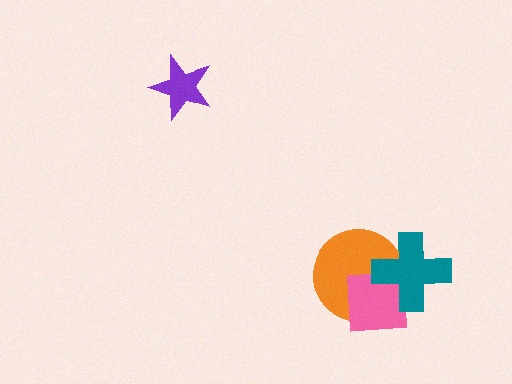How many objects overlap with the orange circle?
2 objects overlap with the orange circle.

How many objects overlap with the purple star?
0 objects overlap with the purple star.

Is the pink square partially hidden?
Yes, it is partially covered by another shape.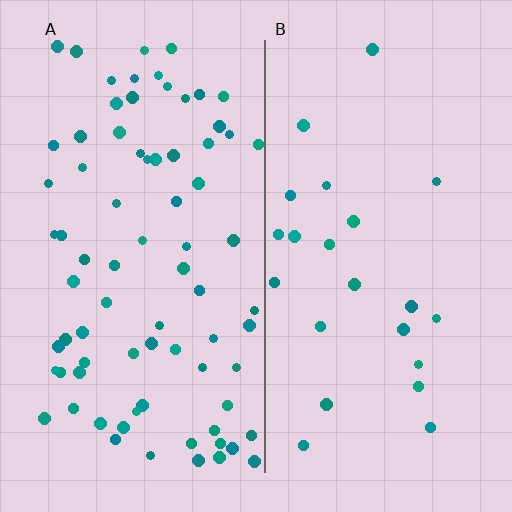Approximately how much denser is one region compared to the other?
Approximately 3.4× — region A over region B.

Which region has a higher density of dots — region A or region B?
A (the left).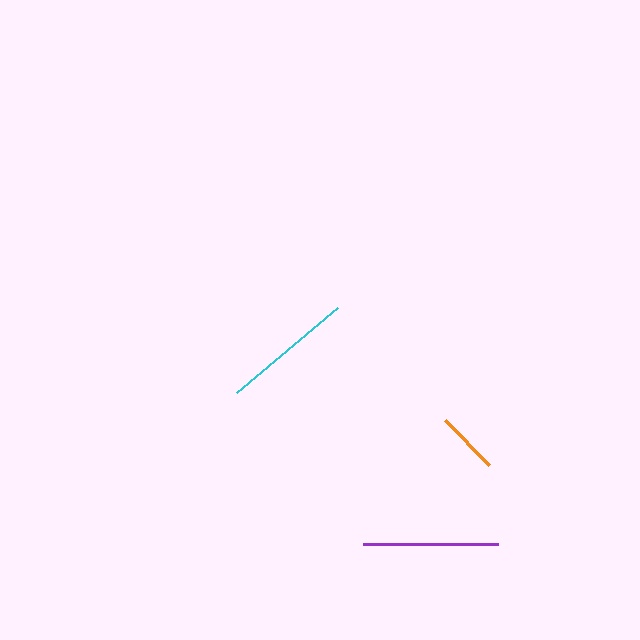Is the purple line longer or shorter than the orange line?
The purple line is longer than the orange line.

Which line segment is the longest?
The purple line is the longest at approximately 135 pixels.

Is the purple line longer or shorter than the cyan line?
The purple line is longer than the cyan line.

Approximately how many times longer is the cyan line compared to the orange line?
The cyan line is approximately 2.1 times the length of the orange line.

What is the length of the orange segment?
The orange segment is approximately 63 pixels long.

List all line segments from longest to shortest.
From longest to shortest: purple, cyan, orange.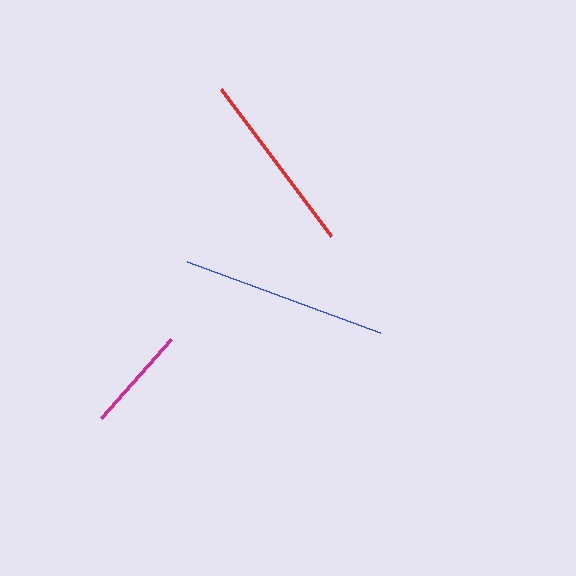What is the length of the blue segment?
The blue segment is approximately 205 pixels long.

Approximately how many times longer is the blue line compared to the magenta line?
The blue line is approximately 1.9 times the length of the magenta line.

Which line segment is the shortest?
The magenta line is the shortest at approximately 105 pixels.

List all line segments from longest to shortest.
From longest to shortest: blue, red, magenta.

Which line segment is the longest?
The blue line is the longest at approximately 205 pixels.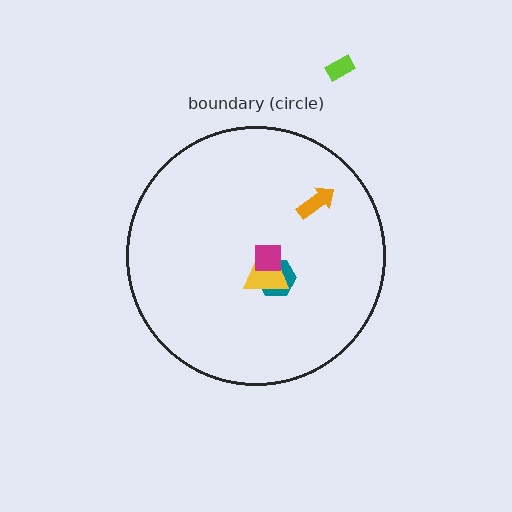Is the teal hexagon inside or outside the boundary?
Inside.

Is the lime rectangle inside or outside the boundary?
Outside.